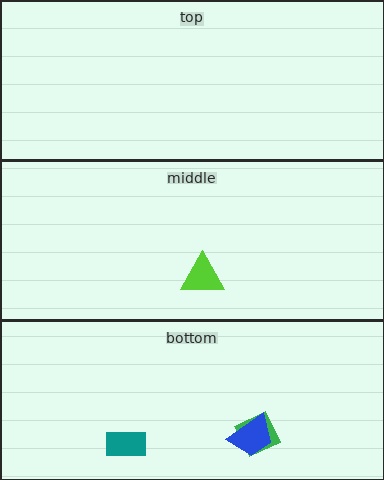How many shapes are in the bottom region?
3.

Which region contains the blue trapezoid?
The bottom region.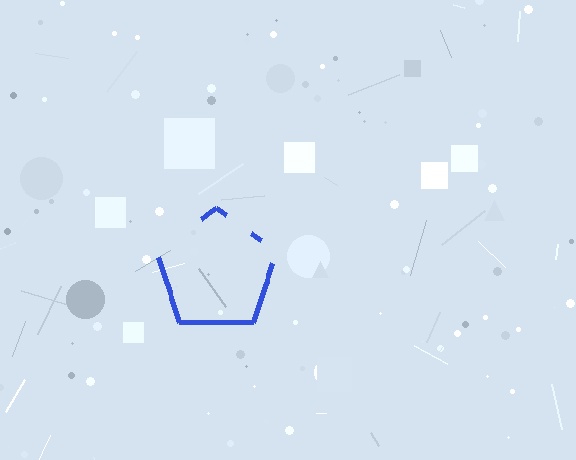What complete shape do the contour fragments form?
The contour fragments form a pentagon.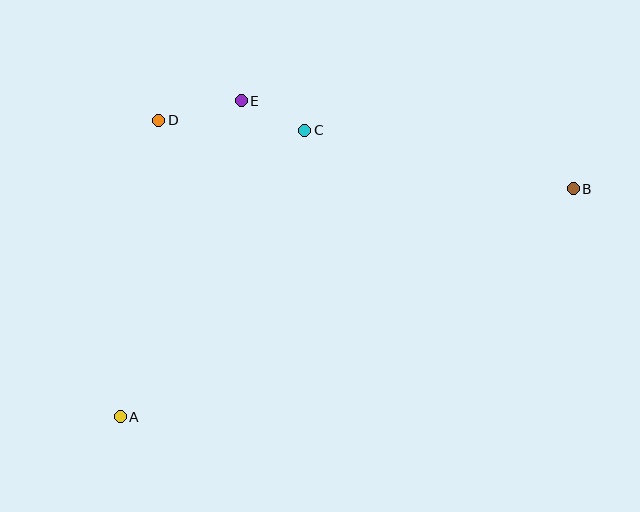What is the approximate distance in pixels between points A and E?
The distance between A and E is approximately 338 pixels.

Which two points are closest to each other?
Points C and E are closest to each other.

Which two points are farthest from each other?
Points A and B are farthest from each other.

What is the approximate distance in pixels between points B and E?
The distance between B and E is approximately 343 pixels.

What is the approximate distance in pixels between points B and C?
The distance between B and C is approximately 275 pixels.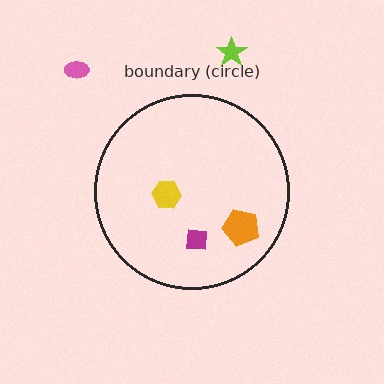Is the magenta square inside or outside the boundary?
Inside.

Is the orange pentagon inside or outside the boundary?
Inside.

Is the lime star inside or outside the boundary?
Outside.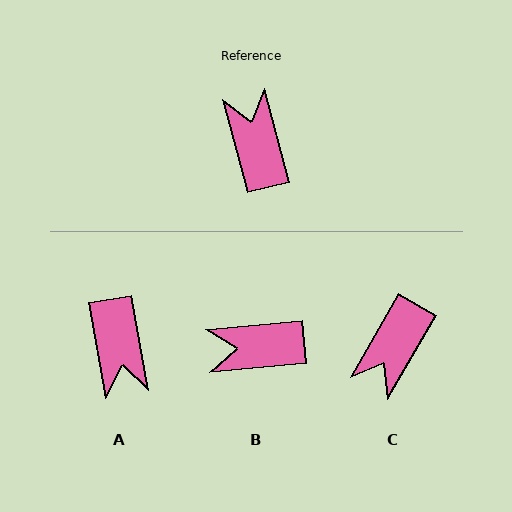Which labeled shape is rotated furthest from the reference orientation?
A, about 175 degrees away.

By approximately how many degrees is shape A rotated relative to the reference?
Approximately 175 degrees counter-clockwise.